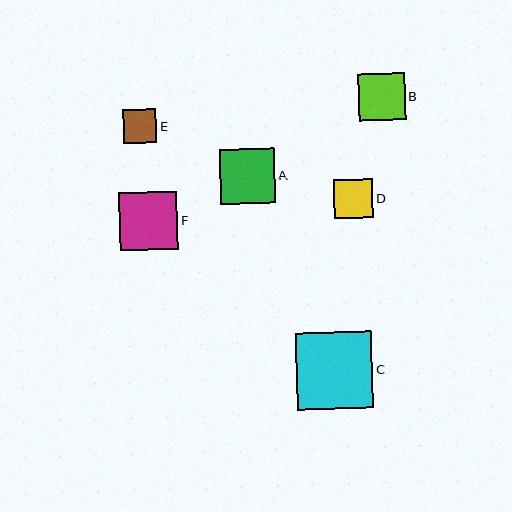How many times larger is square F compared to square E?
Square F is approximately 1.7 times the size of square E.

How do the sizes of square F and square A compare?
Square F and square A are approximately the same size.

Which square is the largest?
Square C is the largest with a size of approximately 77 pixels.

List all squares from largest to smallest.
From largest to smallest: C, F, A, B, D, E.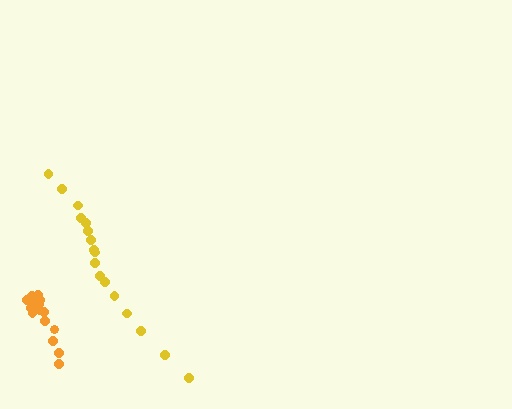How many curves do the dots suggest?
There are 2 distinct paths.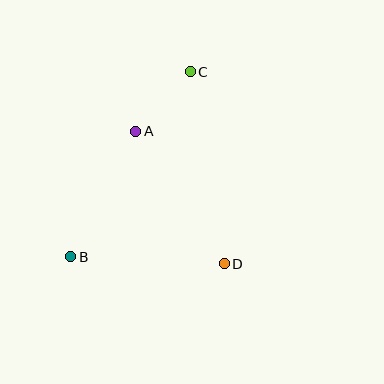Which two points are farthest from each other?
Points B and C are farthest from each other.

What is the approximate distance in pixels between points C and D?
The distance between C and D is approximately 195 pixels.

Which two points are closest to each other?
Points A and C are closest to each other.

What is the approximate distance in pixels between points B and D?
The distance between B and D is approximately 154 pixels.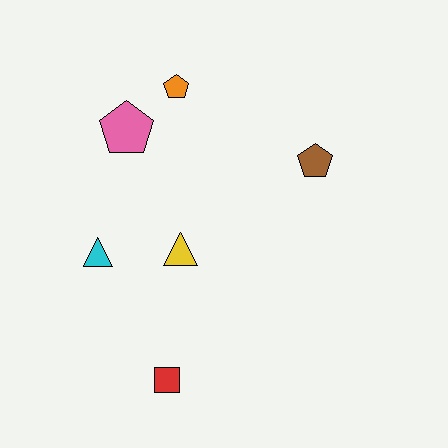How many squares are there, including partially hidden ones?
There is 1 square.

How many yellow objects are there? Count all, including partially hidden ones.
There is 1 yellow object.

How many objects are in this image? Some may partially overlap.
There are 6 objects.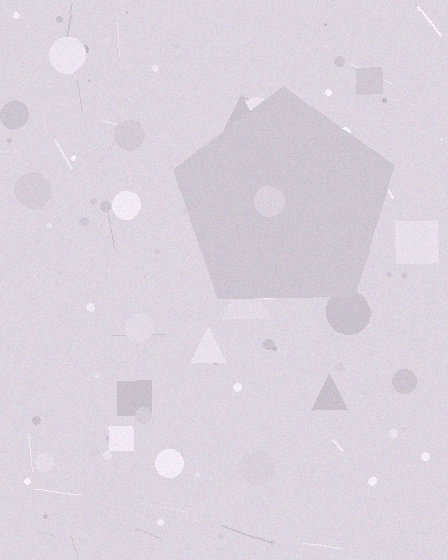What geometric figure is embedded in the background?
A pentagon is embedded in the background.